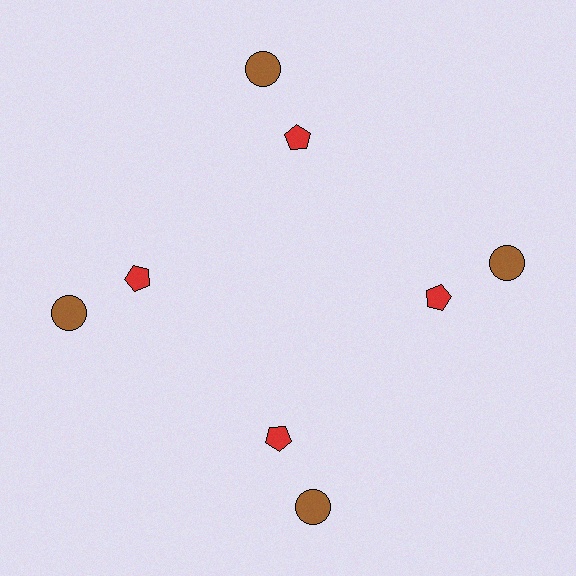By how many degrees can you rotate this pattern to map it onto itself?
The pattern maps onto itself every 90 degrees of rotation.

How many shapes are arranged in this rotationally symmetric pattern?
There are 8 shapes, arranged in 4 groups of 2.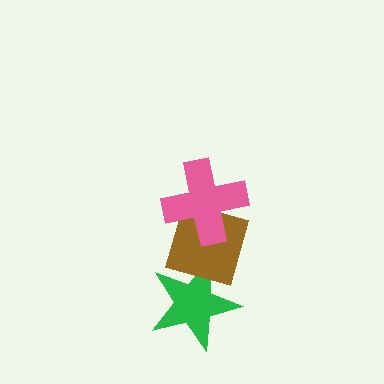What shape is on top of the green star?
The brown diamond is on top of the green star.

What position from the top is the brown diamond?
The brown diamond is 2nd from the top.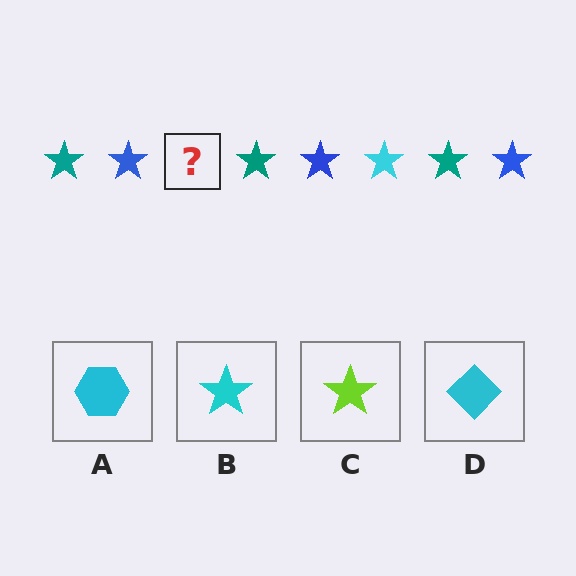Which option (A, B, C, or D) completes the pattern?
B.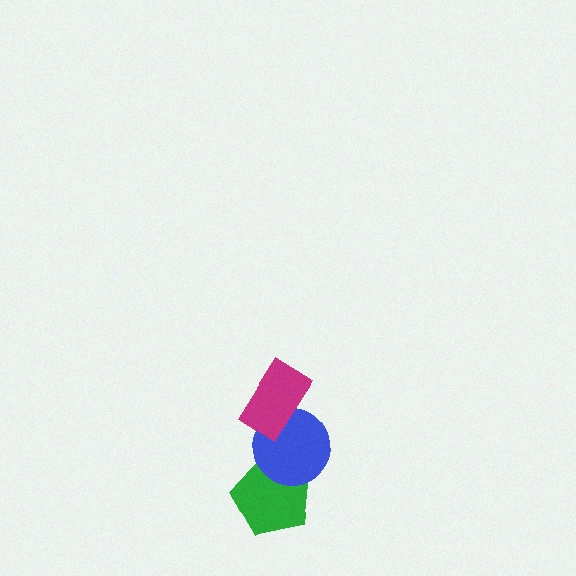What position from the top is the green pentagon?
The green pentagon is 3rd from the top.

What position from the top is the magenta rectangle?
The magenta rectangle is 1st from the top.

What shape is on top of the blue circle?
The magenta rectangle is on top of the blue circle.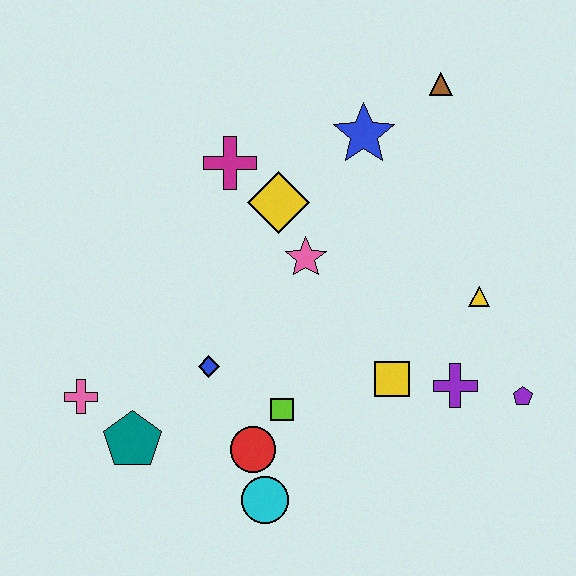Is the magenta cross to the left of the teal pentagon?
No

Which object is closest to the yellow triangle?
The purple cross is closest to the yellow triangle.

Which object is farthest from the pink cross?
The brown triangle is farthest from the pink cross.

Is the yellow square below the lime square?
No